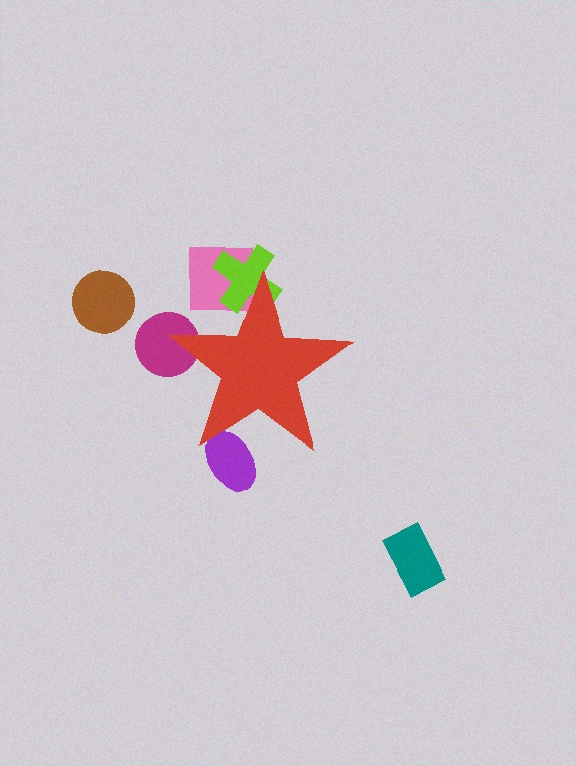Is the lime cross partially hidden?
Yes, the lime cross is partially hidden behind the red star.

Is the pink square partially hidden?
Yes, the pink square is partially hidden behind the red star.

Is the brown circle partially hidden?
No, the brown circle is fully visible.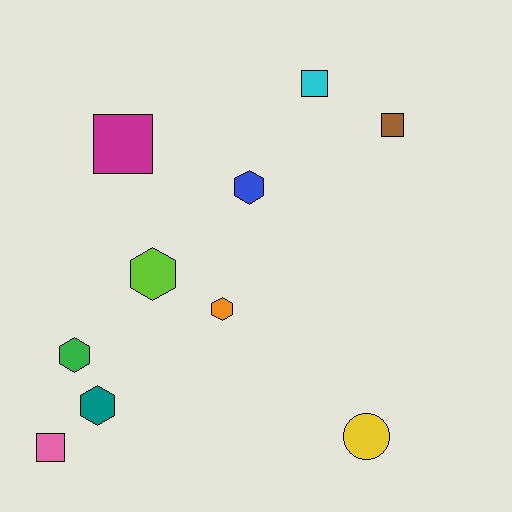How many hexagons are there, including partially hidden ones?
There are 5 hexagons.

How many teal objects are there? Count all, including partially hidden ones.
There is 1 teal object.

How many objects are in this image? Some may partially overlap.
There are 10 objects.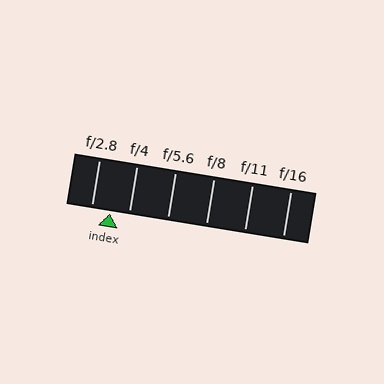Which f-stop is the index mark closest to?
The index mark is closest to f/4.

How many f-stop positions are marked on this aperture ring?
There are 6 f-stop positions marked.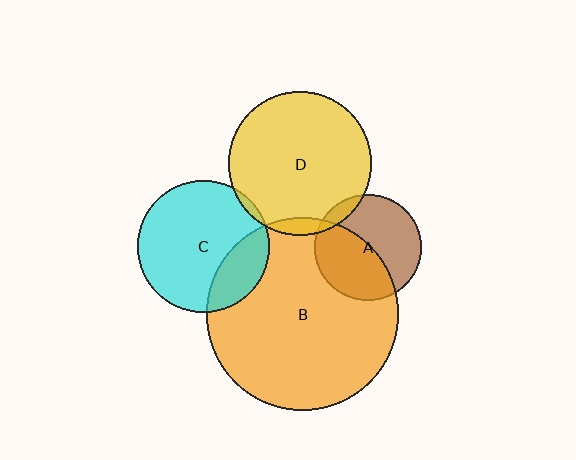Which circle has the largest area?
Circle B (orange).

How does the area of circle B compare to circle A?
Approximately 3.3 times.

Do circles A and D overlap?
Yes.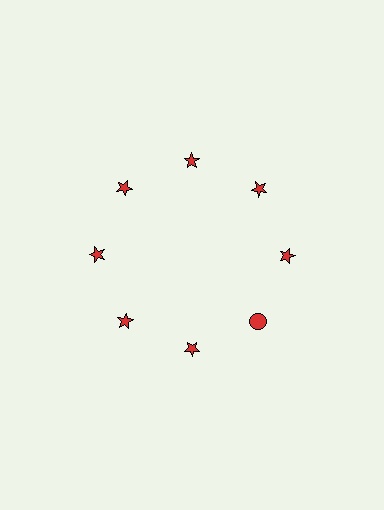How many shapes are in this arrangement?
There are 8 shapes arranged in a ring pattern.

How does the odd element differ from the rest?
It has a different shape: circle instead of star.